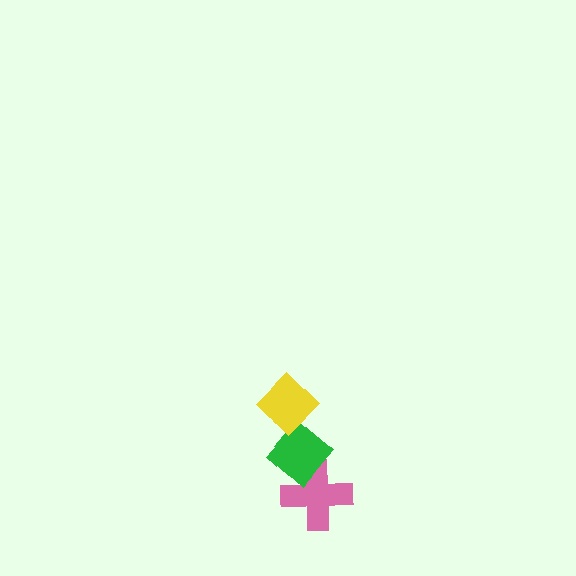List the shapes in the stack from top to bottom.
From top to bottom: the yellow diamond, the green diamond, the pink cross.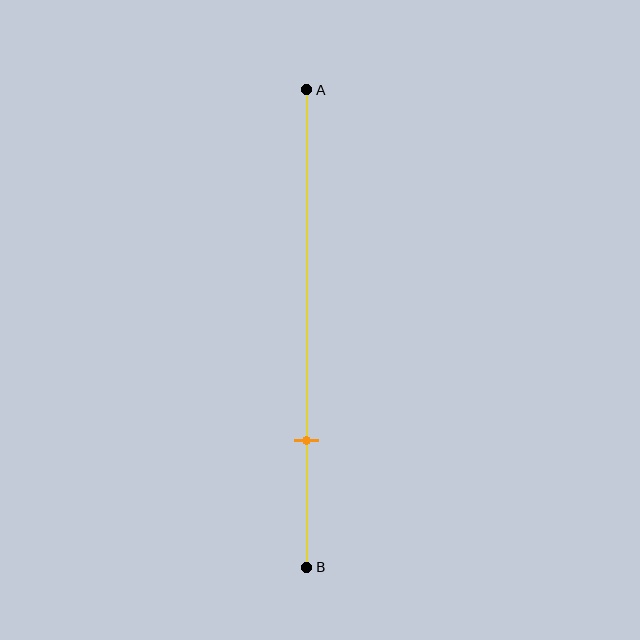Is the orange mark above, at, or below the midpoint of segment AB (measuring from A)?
The orange mark is below the midpoint of segment AB.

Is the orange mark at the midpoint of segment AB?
No, the mark is at about 75% from A, not at the 50% midpoint.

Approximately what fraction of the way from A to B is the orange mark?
The orange mark is approximately 75% of the way from A to B.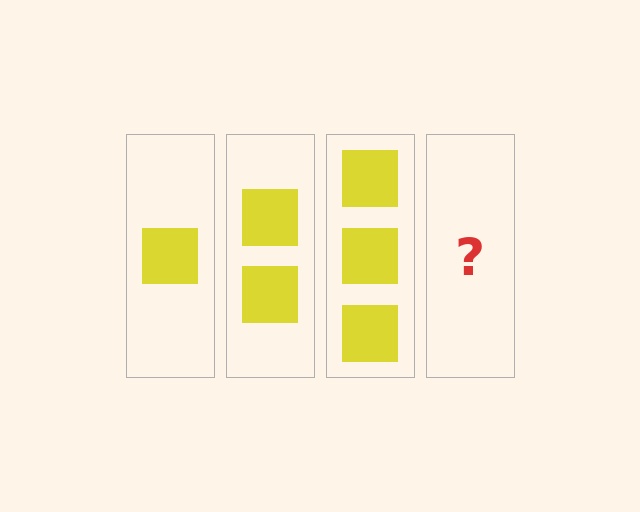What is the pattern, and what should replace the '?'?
The pattern is that each step adds one more square. The '?' should be 4 squares.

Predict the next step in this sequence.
The next step is 4 squares.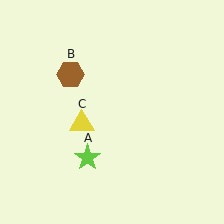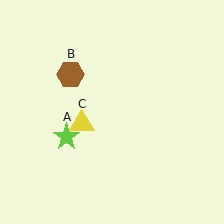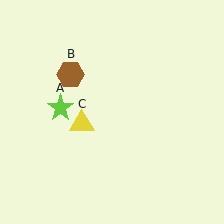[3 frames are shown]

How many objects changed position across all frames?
1 object changed position: lime star (object A).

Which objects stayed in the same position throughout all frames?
Brown hexagon (object B) and yellow triangle (object C) remained stationary.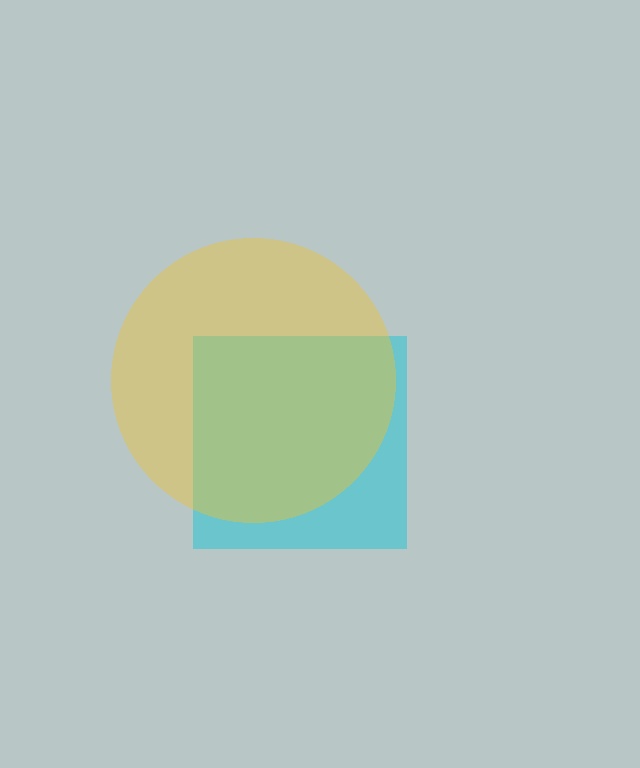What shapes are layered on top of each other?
The layered shapes are: a cyan square, a yellow circle.